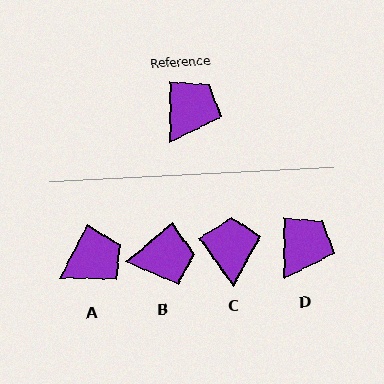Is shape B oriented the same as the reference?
No, it is off by about 50 degrees.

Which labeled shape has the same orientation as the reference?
D.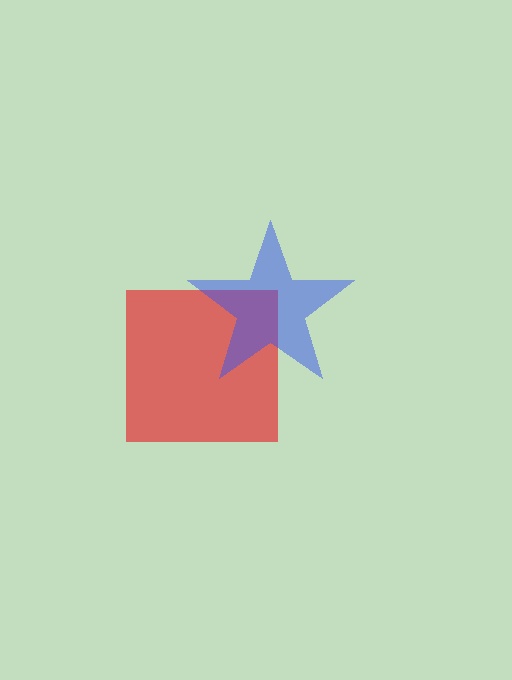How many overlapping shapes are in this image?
There are 2 overlapping shapes in the image.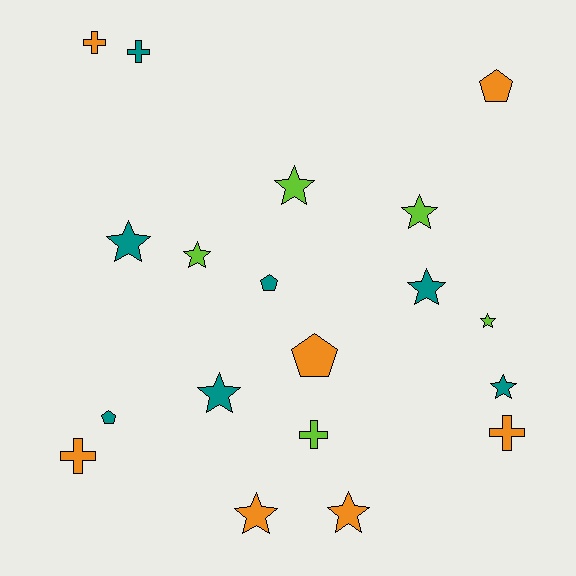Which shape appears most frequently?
Star, with 10 objects.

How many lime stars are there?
There are 4 lime stars.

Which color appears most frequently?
Teal, with 7 objects.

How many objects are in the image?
There are 19 objects.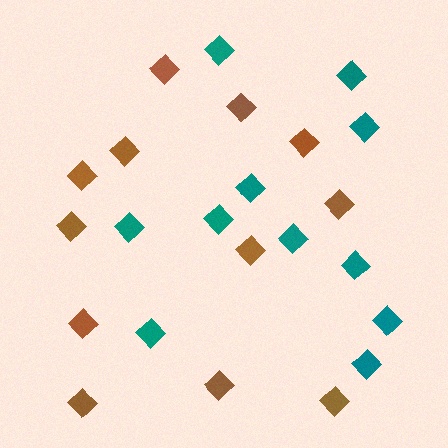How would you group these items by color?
There are 2 groups: one group of teal diamonds (11) and one group of brown diamonds (12).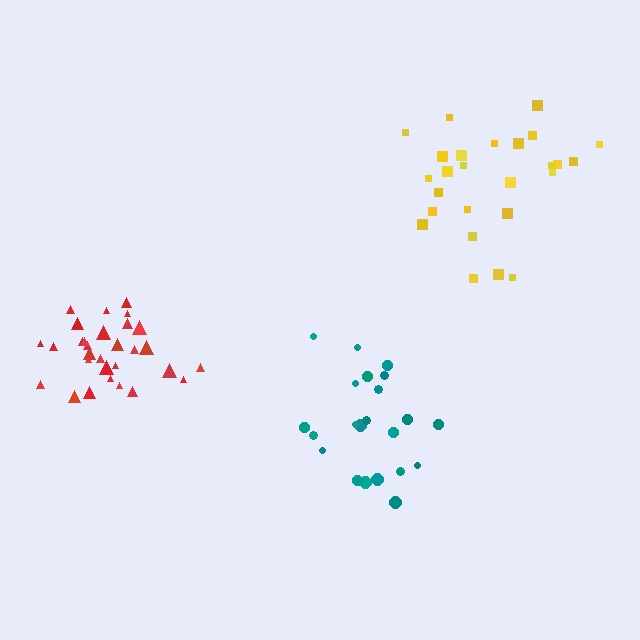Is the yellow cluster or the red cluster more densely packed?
Red.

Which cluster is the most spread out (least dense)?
Yellow.